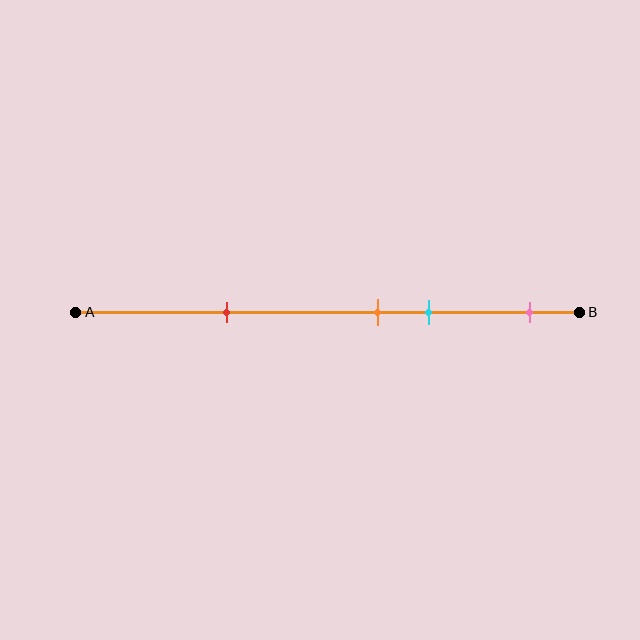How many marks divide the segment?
There are 4 marks dividing the segment.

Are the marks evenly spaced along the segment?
No, the marks are not evenly spaced.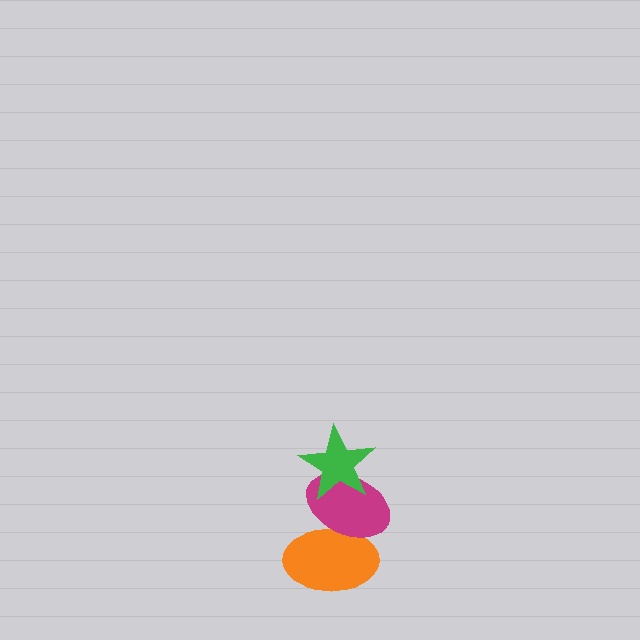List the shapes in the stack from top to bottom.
From top to bottom: the green star, the magenta ellipse, the orange ellipse.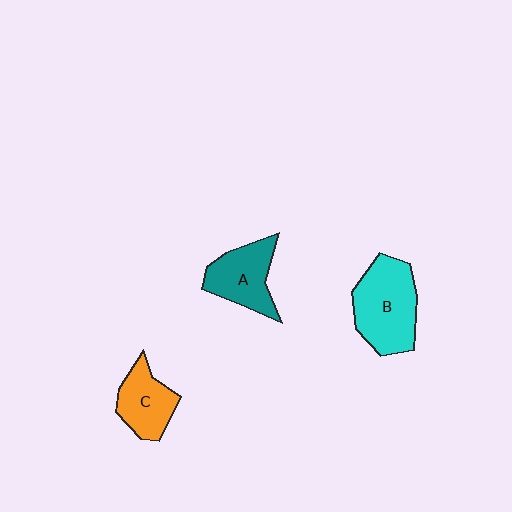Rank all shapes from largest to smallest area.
From largest to smallest: B (cyan), A (teal), C (orange).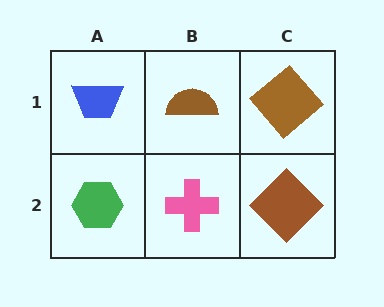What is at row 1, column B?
A brown semicircle.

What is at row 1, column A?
A blue trapezoid.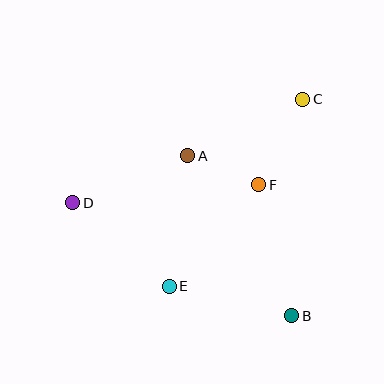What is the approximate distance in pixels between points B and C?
The distance between B and C is approximately 217 pixels.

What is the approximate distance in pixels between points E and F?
The distance between E and F is approximately 135 pixels.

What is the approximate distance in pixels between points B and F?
The distance between B and F is approximately 135 pixels.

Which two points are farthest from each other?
Points C and D are farthest from each other.